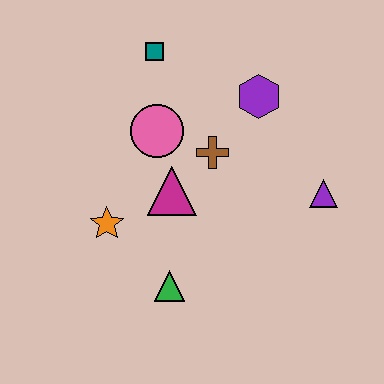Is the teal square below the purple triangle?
No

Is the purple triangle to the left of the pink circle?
No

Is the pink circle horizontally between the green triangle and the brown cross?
No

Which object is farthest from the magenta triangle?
The purple triangle is farthest from the magenta triangle.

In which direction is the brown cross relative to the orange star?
The brown cross is to the right of the orange star.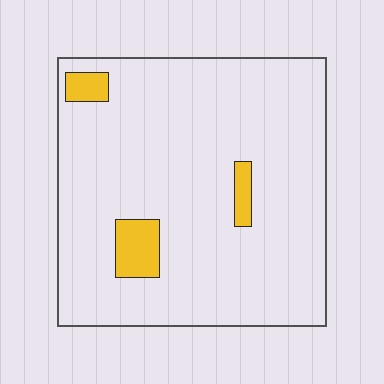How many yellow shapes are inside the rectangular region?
3.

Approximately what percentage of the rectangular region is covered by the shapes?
Approximately 5%.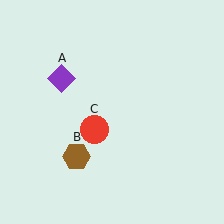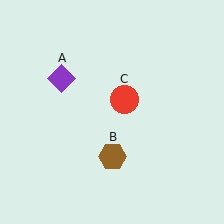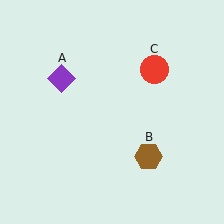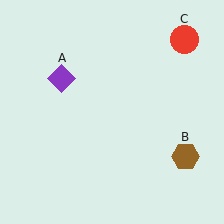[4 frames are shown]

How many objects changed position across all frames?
2 objects changed position: brown hexagon (object B), red circle (object C).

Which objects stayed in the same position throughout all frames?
Purple diamond (object A) remained stationary.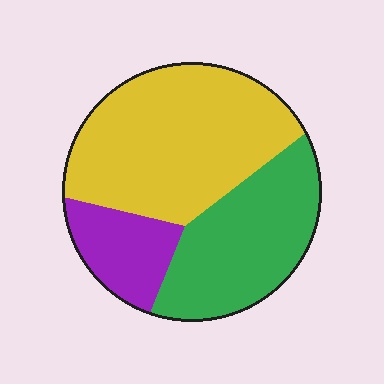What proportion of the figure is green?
Green covers 34% of the figure.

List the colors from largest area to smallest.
From largest to smallest: yellow, green, purple.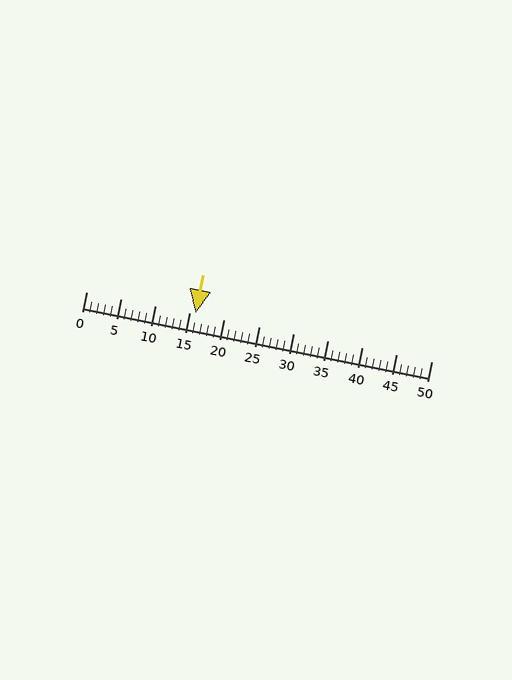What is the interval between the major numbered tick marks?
The major tick marks are spaced 5 units apart.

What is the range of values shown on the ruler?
The ruler shows values from 0 to 50.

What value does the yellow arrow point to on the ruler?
The yellow arrow points to approximately 16.